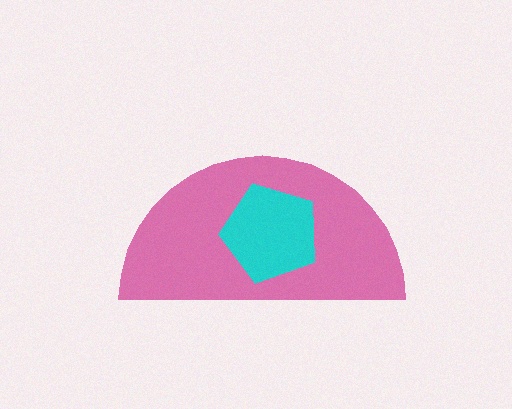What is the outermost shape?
The pink semicircle.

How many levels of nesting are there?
2.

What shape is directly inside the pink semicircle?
The cyan pentagon.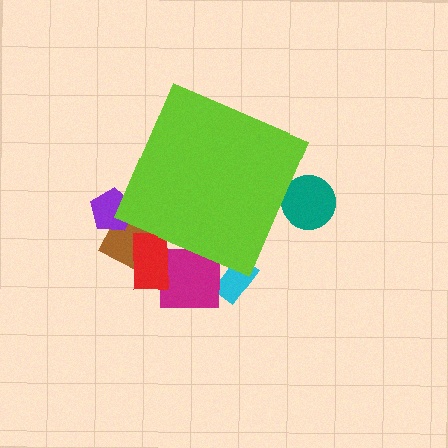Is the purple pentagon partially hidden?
Yes, the purple pentagon is partially hidden behind the lime diamond.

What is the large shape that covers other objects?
A lime diamond.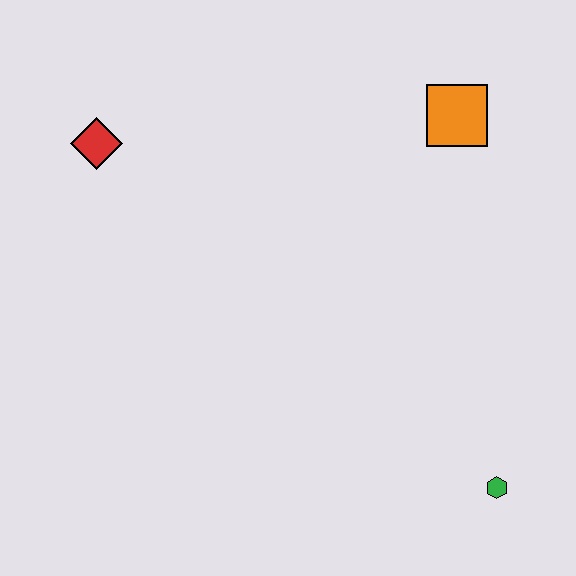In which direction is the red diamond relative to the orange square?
The red diamond is to the left of the orange square.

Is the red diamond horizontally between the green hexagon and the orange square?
No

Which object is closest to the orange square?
The red diamond is closest to the orange square.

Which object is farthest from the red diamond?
The green hexagon is farthest from the red diamond.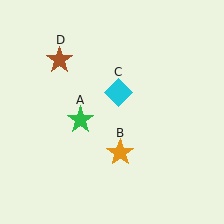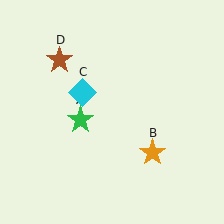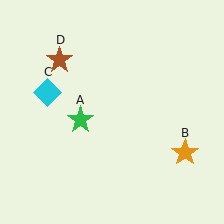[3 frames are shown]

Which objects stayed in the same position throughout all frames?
Green star (object A) and brown star (object D) remained stationary.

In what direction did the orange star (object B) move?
The orange star (object B) moved right.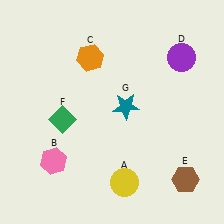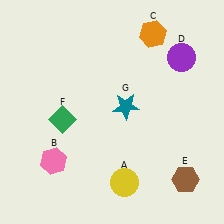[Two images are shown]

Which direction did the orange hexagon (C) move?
The orange hexagon (C) moved right.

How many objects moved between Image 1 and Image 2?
1 object moved between the two images.